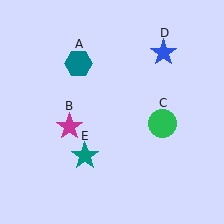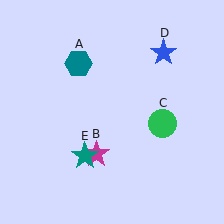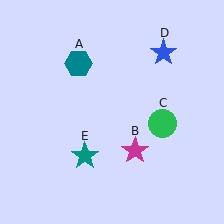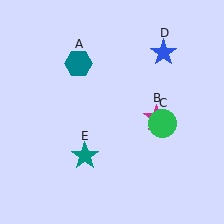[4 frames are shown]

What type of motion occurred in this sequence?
The magenta star (object B) rotated counterclockwise around the center of the scene.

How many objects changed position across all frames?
1 object changed position: magenta star (object B).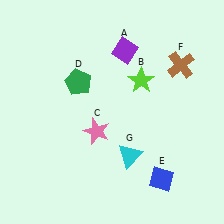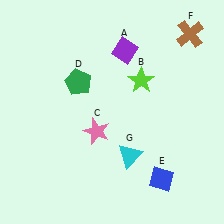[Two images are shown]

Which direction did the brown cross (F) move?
The brown cross (F) moved up.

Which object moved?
The brown cross (F) moved up.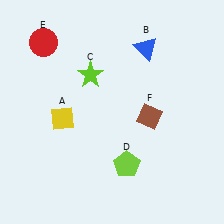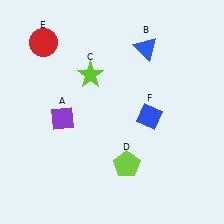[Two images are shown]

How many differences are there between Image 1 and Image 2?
There are 2 differences between the two images.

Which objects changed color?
A changed from yellow to purple. F changed from brown to blue.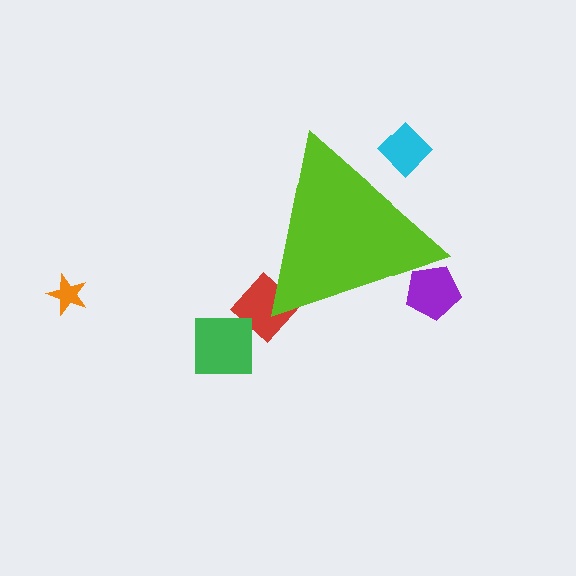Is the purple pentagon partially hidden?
Yes, the purple pentagon is partially hidden behind the lime triangle.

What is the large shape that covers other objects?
A lime triangle.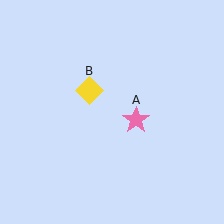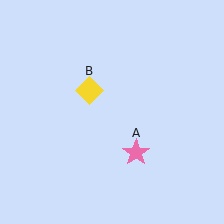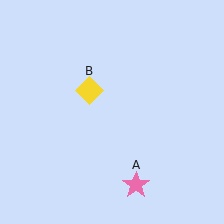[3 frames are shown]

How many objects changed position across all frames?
1 object changed position: pink star (object A).